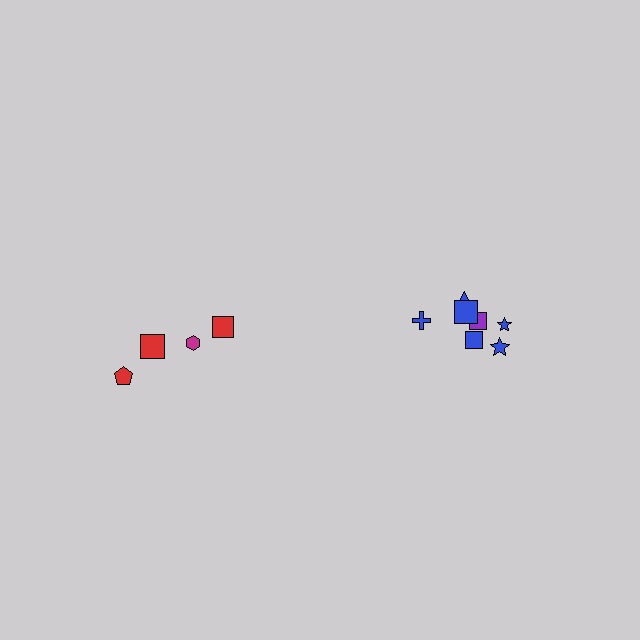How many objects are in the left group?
There are 4 objects.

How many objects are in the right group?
There are 7 objects.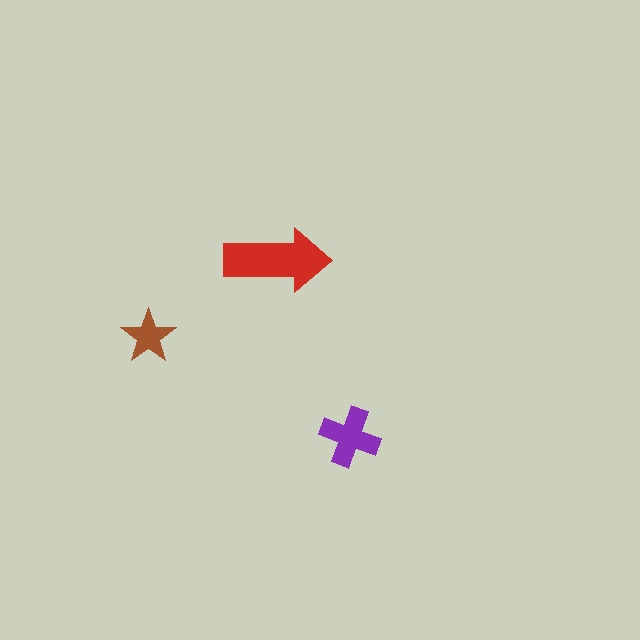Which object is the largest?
The red arrow.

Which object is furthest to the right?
The purple cross is rightmost.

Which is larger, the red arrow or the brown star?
The red arrow.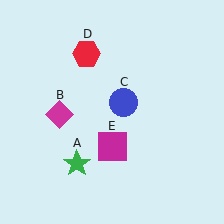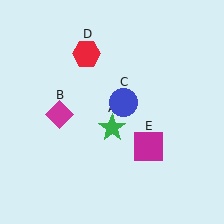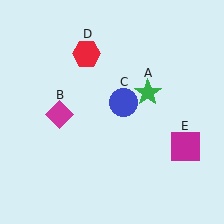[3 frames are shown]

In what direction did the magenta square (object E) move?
The magenta square (object E) moved right.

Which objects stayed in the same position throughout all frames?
Magenta diamond (object B) and blue circle (object C) and red hexagon (object D) remained stationary.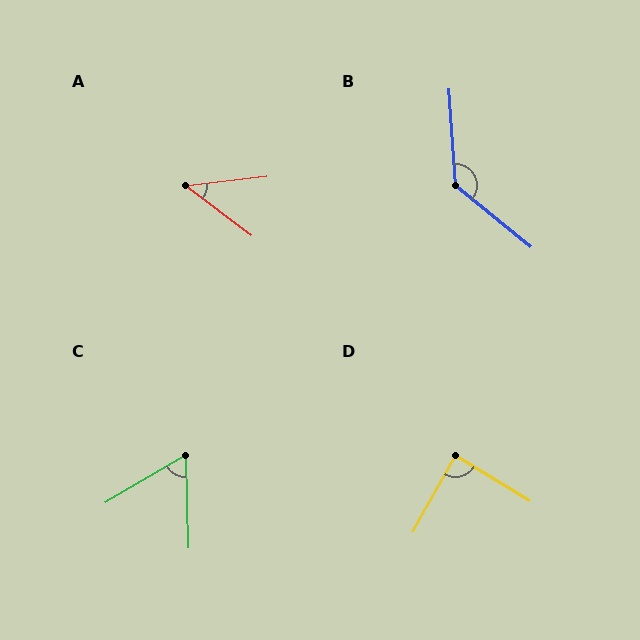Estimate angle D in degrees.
Approximately 88 degrees.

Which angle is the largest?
B, at approximately 133 degrees.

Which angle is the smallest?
A, at approximately 44 degrees.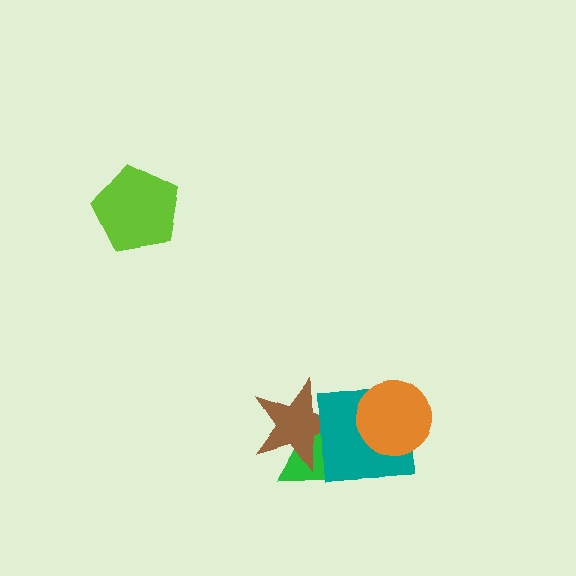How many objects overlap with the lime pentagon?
0 objects overlap with the lime pentagon.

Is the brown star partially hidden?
Yes, it is partially covered by another shape.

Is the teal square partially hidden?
Yes, it is partially covered by another shape.